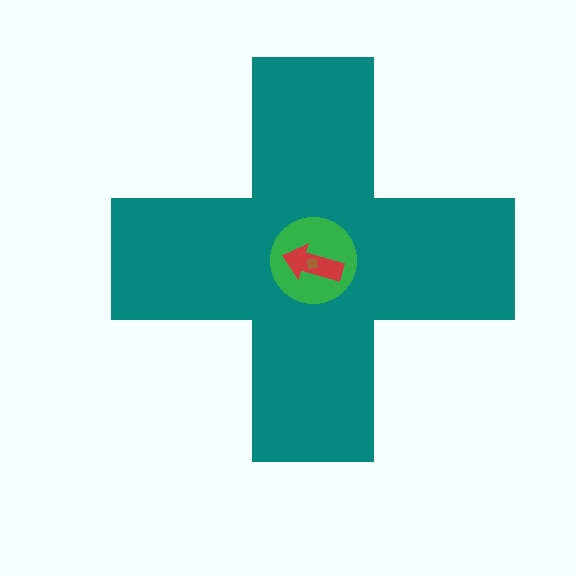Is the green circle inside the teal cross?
Yes.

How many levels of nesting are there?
4.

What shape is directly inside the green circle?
The red arrow.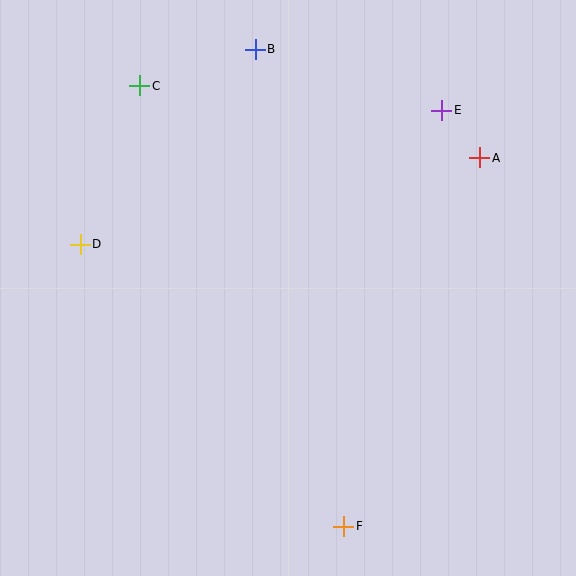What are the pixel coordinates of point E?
Point E is at (442, 110).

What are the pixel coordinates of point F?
Point F is at (344, 526).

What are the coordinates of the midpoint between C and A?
The midpoint between C and A is at (310, 122).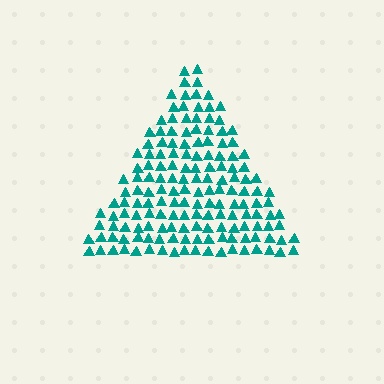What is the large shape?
The large shape is a triangle.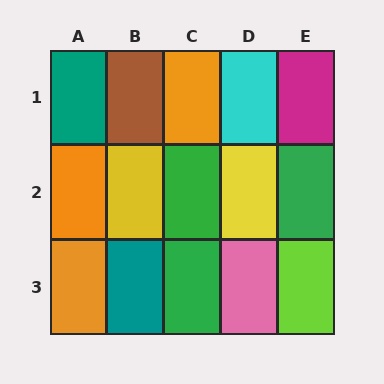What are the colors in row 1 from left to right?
Teal, brown, orange, cyan, magenta.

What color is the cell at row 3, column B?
Teal.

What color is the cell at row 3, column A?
Orange.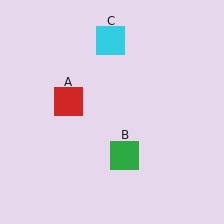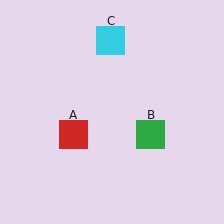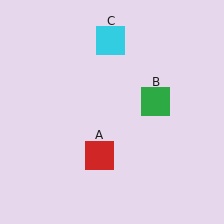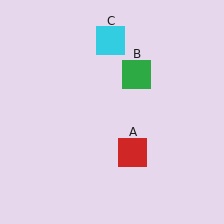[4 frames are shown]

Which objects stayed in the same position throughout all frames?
Cyan square (object C) remained stationary.